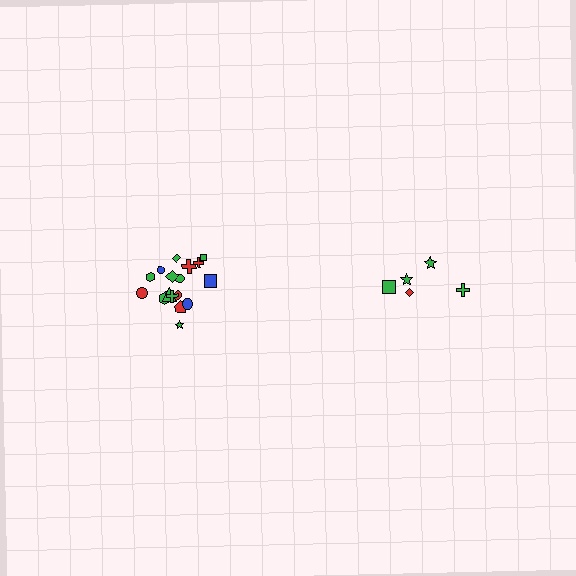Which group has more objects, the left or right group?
The left group.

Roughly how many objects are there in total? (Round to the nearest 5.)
Roughly 25 objects in total.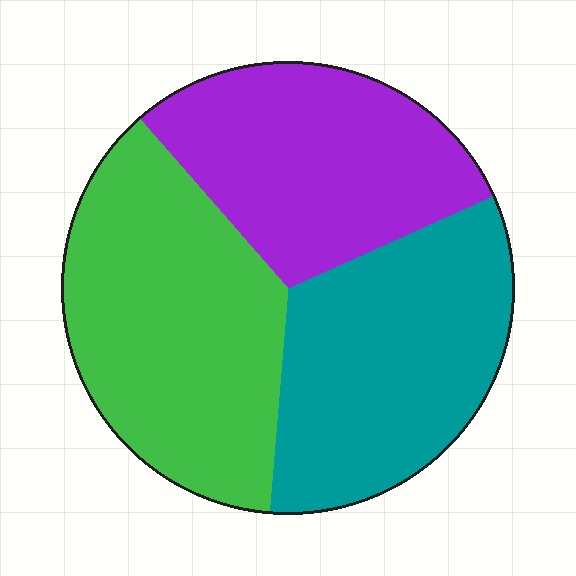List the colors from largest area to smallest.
From largest to smallest: green, teal, purple.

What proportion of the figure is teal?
Teal takes up about one third (1/3) of the figure.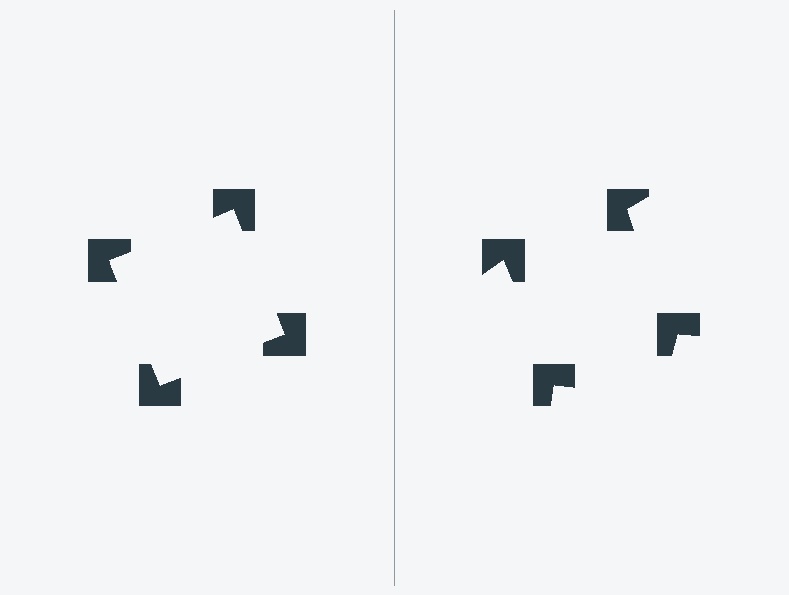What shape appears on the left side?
An illusory square.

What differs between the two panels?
The notched squares are positioned identically on both sides; only the wedge orientations differ. On the left they align to a square; on the right they are misaligned.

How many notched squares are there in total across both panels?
8 — 4 on each side.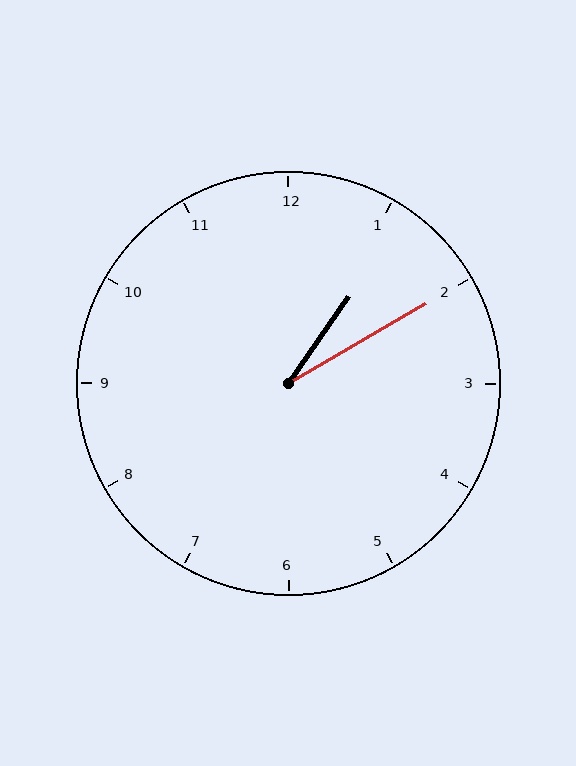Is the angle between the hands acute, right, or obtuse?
It is acute.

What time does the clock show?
1:10.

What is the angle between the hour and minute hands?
Approximately 25 degrees.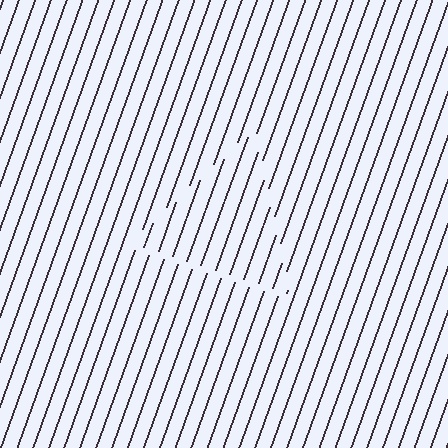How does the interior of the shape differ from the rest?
The interior of the shape contains the same grating, shifted by half a period — the contour is defined by the phase discontinuity where line-ends from the inner and outer gratings abut.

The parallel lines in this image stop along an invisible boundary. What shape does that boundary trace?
An illusory triangle. The interior of the shape contains the same grating, shifted by half a period — the contour is defined by the phase discontinuity where line-ends from the inner and outer gratings abut.